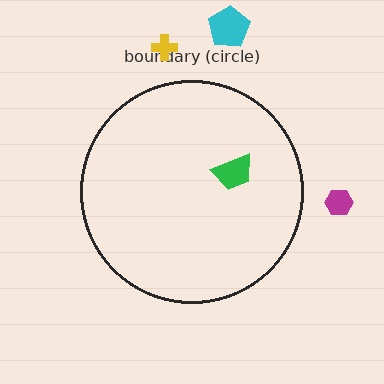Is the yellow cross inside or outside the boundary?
Outside.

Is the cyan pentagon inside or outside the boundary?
Outside.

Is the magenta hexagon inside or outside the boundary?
Outside.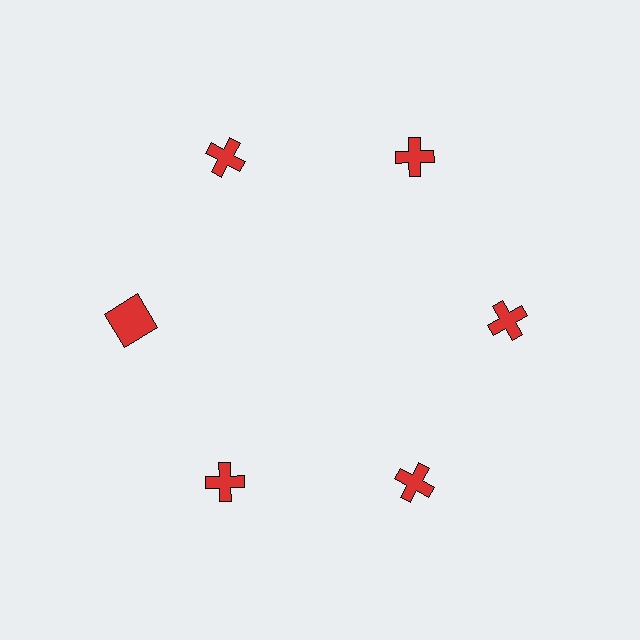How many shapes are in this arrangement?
There are 6 shapes arranged in a ring pattern.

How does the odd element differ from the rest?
It has a different shape: square instead of cross.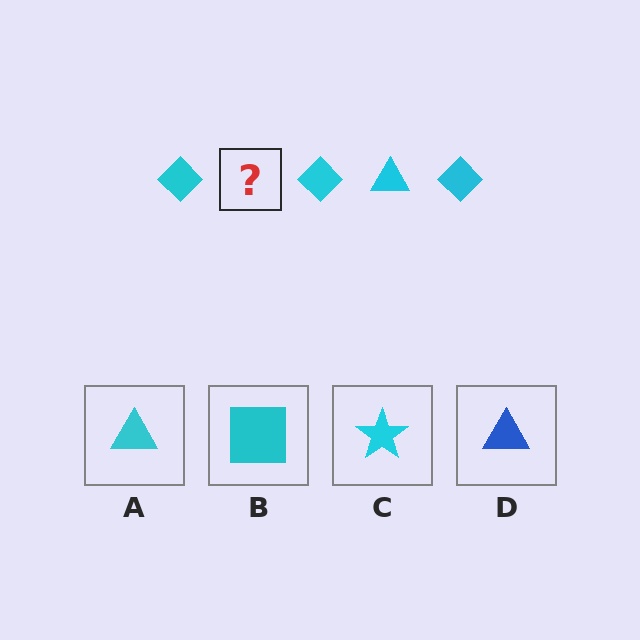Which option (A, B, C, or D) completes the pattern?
A.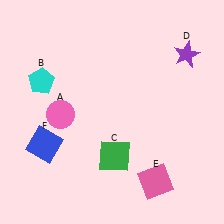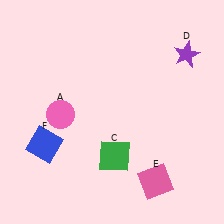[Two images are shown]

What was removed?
The cyan pentagon (B) was removed in Image 2.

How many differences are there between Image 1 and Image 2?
There is 1 difference between the two images.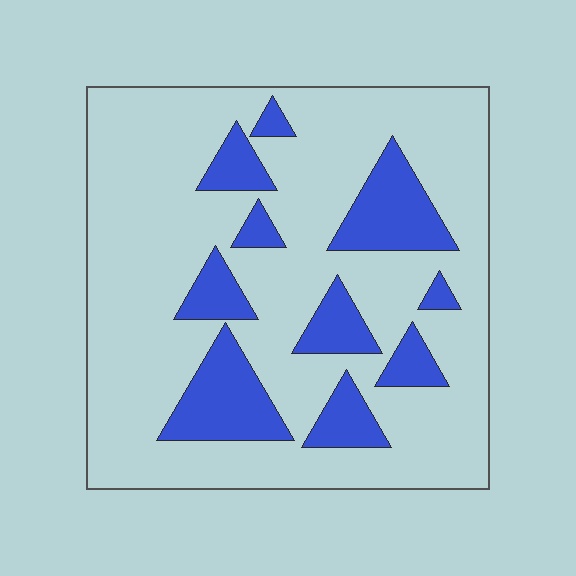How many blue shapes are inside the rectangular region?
10.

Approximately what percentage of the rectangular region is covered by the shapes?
Approximately 20%.